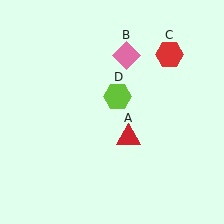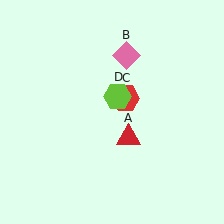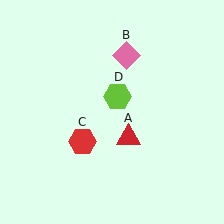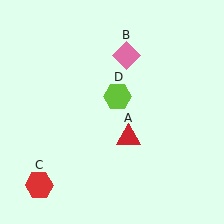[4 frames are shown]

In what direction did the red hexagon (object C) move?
The red hexagon (object C) moved down and to the left.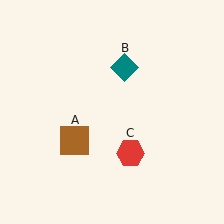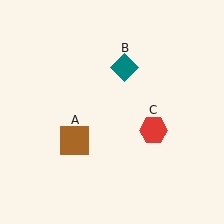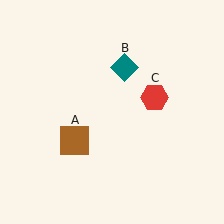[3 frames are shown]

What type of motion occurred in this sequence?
The red hexagon (object C) rotated counterclockwise around the center of the scene.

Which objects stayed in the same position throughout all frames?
Brown square (object A) and teal diamond (object B) remained stationary.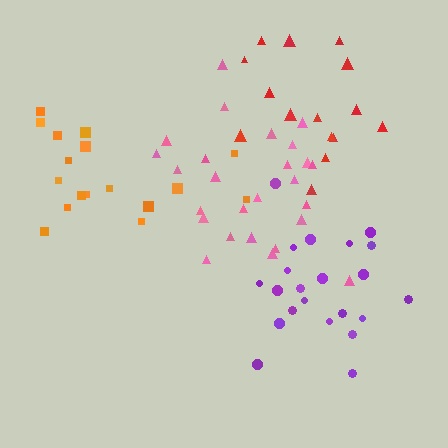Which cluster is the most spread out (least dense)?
Red.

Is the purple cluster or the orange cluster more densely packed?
Purple.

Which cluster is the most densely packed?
Purple.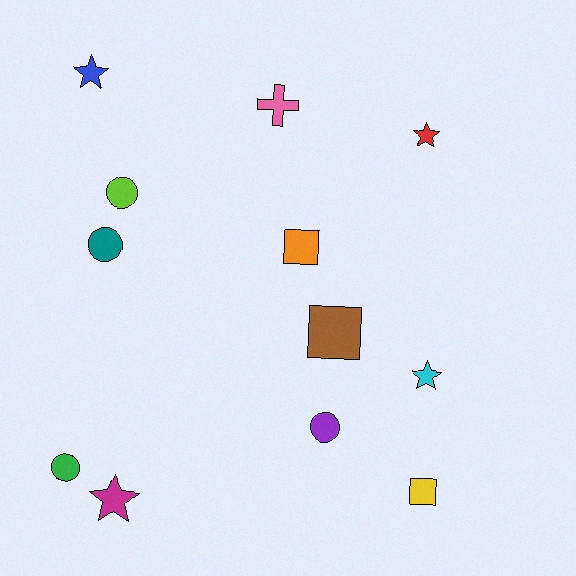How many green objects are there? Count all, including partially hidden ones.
There is 1 green object.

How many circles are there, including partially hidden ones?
There are 4 circles.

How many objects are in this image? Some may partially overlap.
There are 12 objects.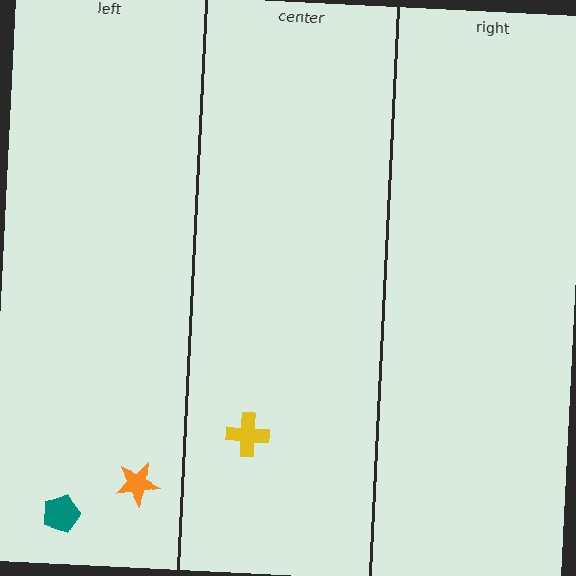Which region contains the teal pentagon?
The left region.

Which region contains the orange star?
The left region.